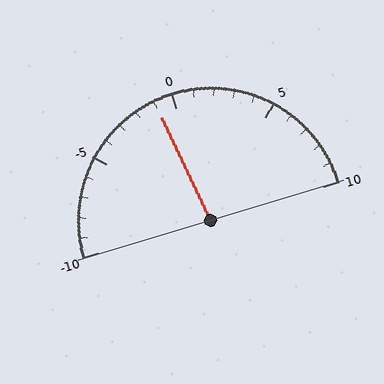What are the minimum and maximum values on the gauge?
The gauge ranges from -10 to 10.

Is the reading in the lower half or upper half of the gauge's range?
The reading is in the lower half of the range (-10 to 10).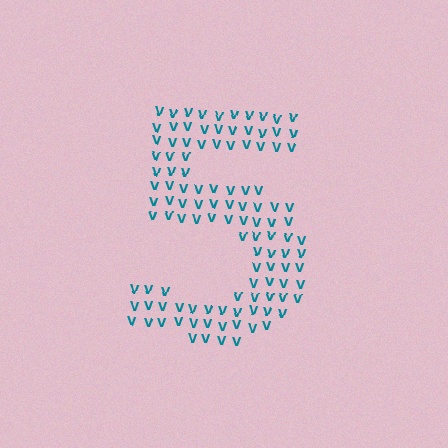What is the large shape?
The large shape is the digit 5.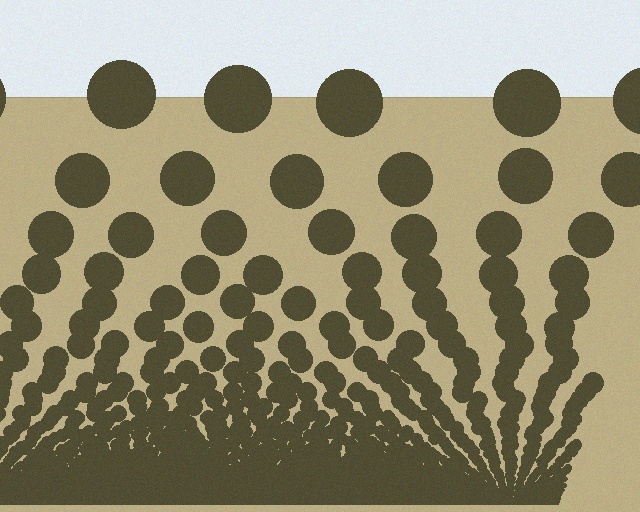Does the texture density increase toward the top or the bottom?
Density increases toward the bottom.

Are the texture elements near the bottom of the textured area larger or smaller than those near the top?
Smaller. The gradient is inverted — elements near the bottom are smaller and denser.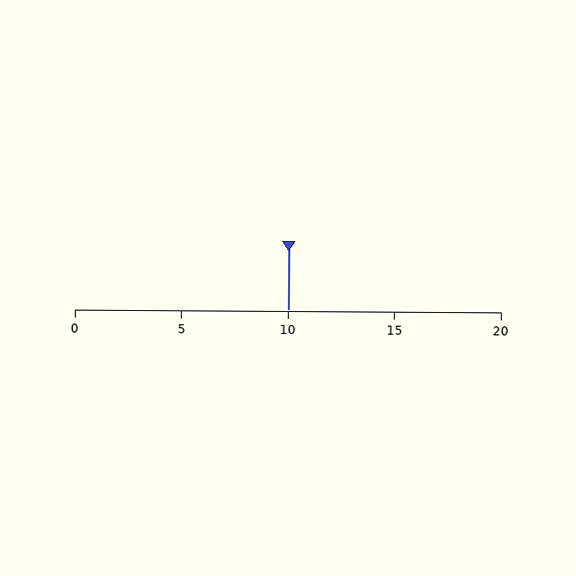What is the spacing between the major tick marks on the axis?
The major ticks are spaced 5 apart.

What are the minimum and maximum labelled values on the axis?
The axis runs from 0 to 20.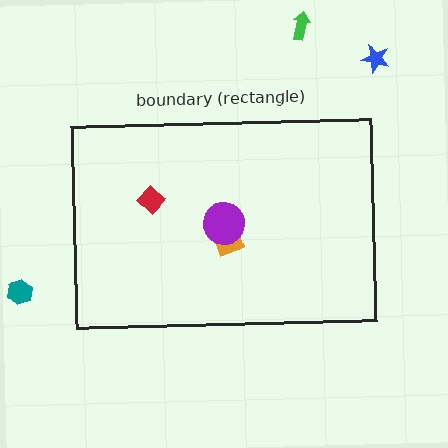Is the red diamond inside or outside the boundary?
Inside.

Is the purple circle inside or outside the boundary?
Inside.